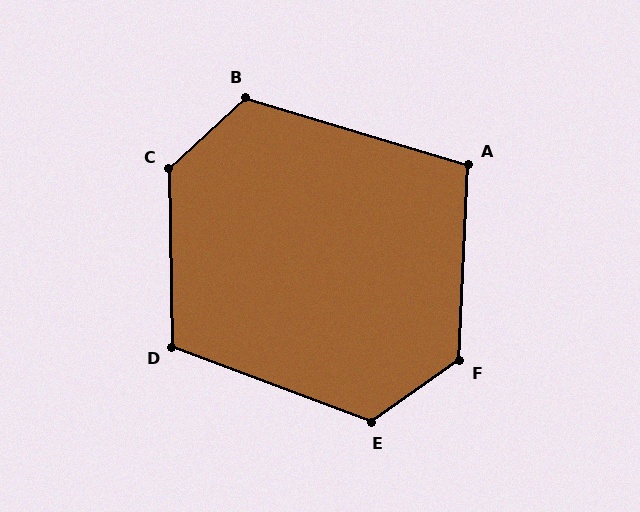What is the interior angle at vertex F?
Approximately 128 degrees (obtuse).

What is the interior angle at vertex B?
Approximately 121 degrees (obtuse).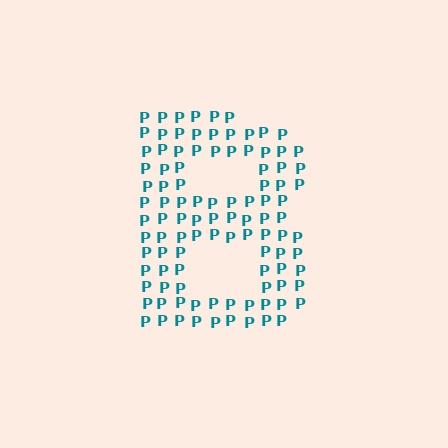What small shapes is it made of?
It is made of small letter P's.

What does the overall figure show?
The overall figure shows the letter B.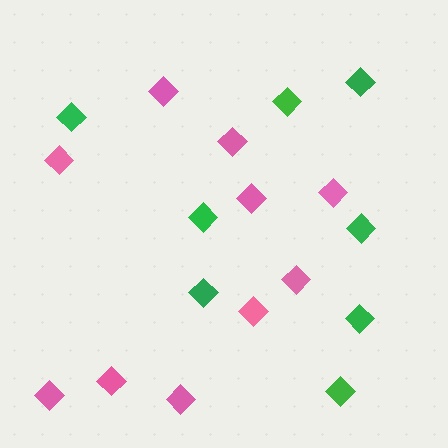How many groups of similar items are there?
There are 2 groups: one group of pink diamonds (10) and one group of green diamonds (8).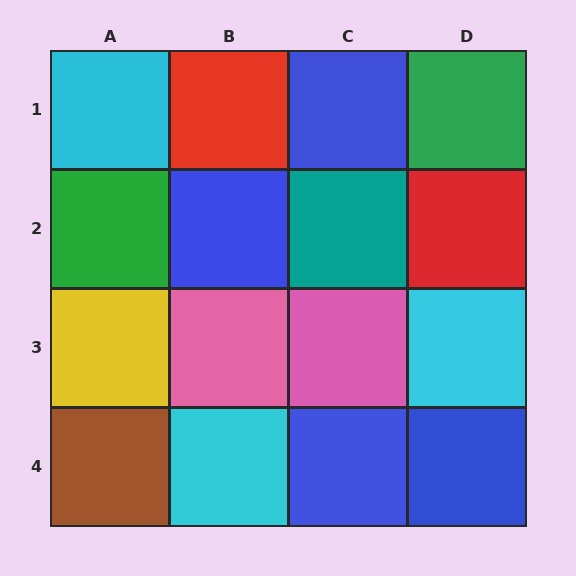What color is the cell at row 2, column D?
Red.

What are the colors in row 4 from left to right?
Brown, cyan, blue, blue.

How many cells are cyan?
3 cells are cyan.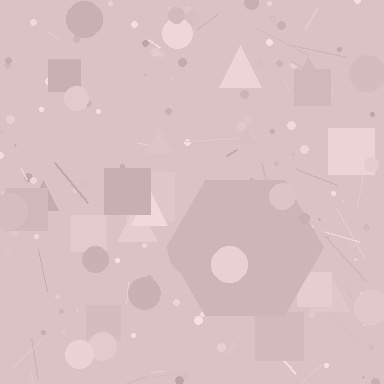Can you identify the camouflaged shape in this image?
The camouflaged shape is a hexagon.